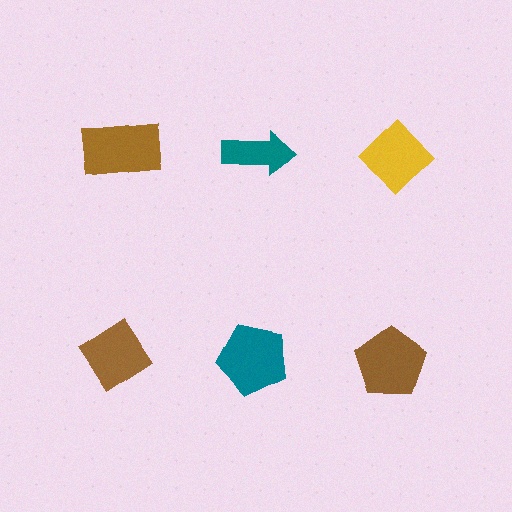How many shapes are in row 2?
3 shapes.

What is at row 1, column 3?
A yellow diamond.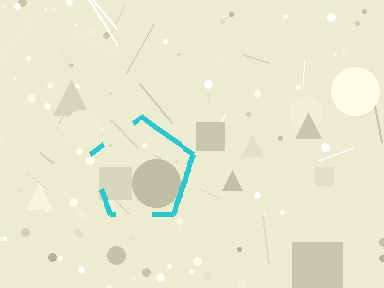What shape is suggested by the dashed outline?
The dashed outline suggests a pentagon.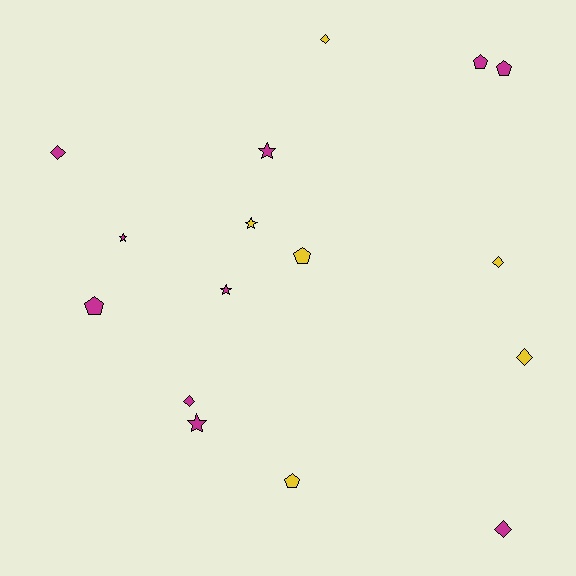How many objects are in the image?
There are 16 objects.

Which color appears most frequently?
Magenta, with 10 objects.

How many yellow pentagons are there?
There are 2 yellow pentagons.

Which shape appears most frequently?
Diamond, with 6 objects.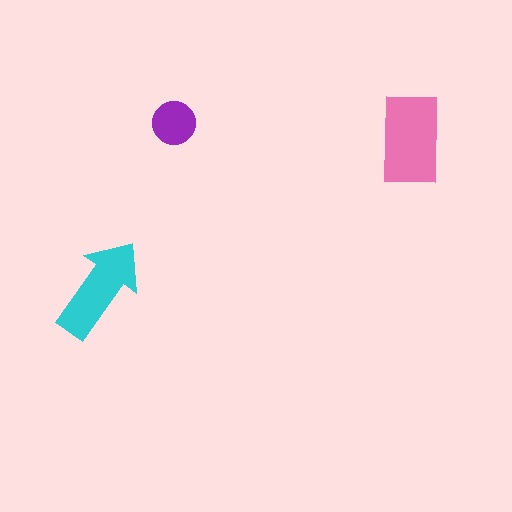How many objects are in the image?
There are 3 objects in the image.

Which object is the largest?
The pink rectangle.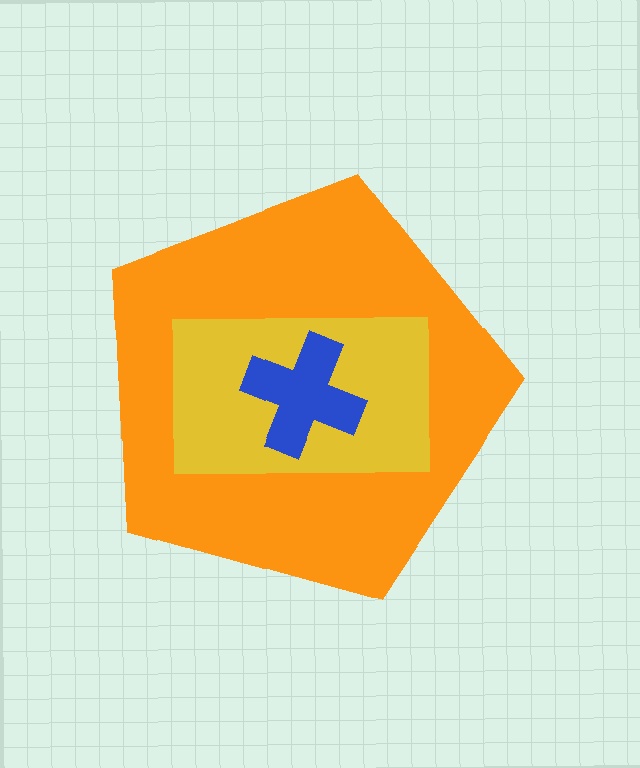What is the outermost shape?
The orange pentagon.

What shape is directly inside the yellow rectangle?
The blue cross.